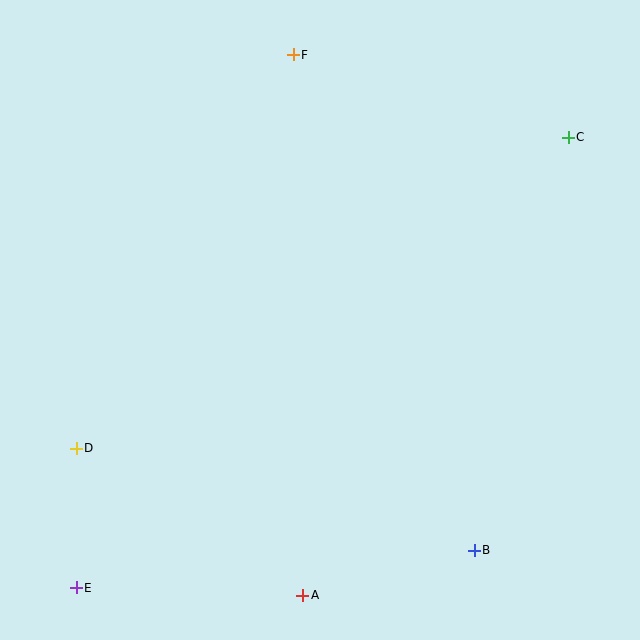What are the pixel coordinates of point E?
Point E is at (76, 588).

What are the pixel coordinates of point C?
Point C is at (568, 137).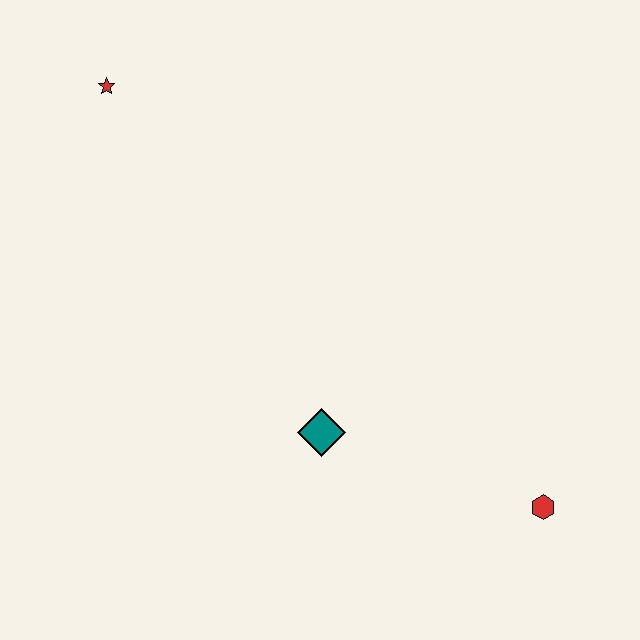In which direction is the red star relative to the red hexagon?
The red star is to the left of the red hexagon.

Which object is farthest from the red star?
The red hexagon is farthest from the red star.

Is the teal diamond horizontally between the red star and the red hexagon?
Yes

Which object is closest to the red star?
The teal diamond is closest to the red star.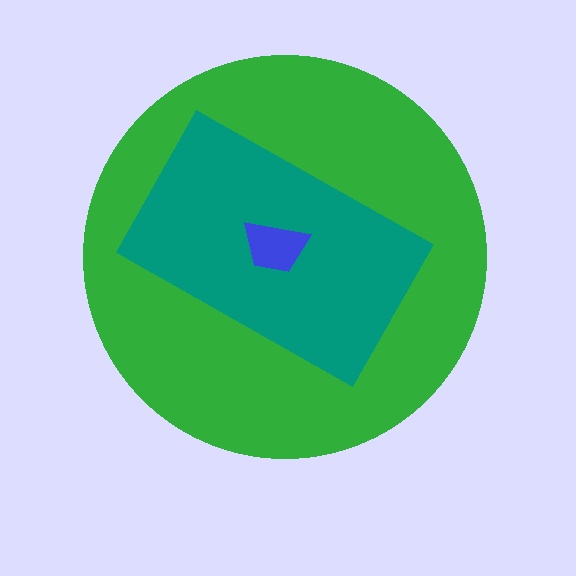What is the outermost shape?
The green circle.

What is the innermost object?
The blue trapezoid.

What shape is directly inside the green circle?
The teal rectangle.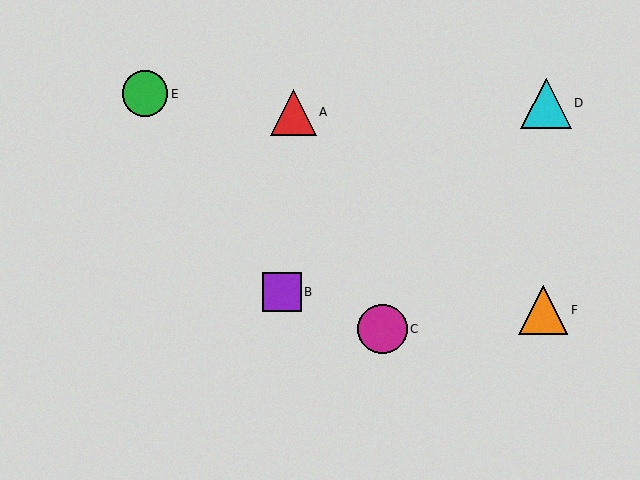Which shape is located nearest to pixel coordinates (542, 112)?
The cyan triangle (labeled D) at (546, 103) is nearest to that location.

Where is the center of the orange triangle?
The center of the orange triangle is at (543, 310).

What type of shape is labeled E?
Shape E is a green circle.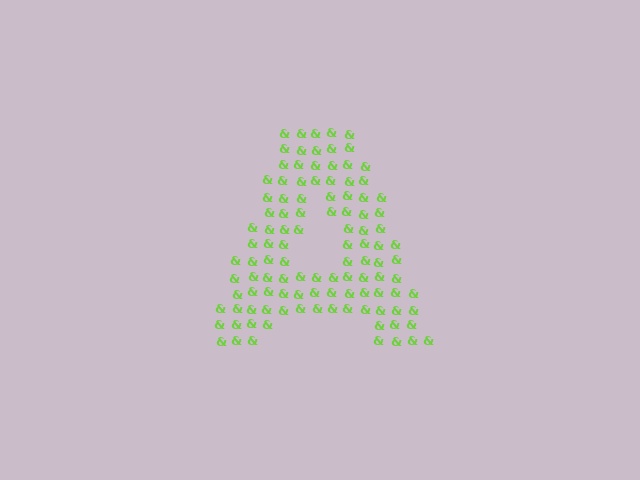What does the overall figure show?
The overall figure shows the letter A.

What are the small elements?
The small elements are ampersands.